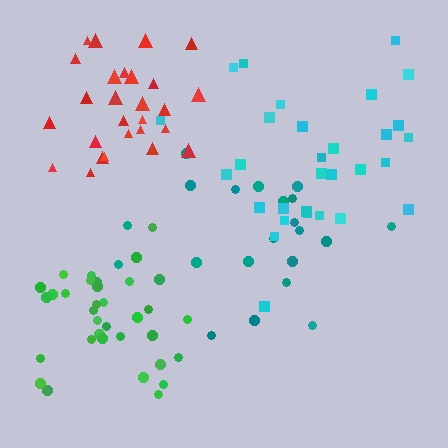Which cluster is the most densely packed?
Green.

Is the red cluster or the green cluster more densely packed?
Green.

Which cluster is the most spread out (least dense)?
Teal.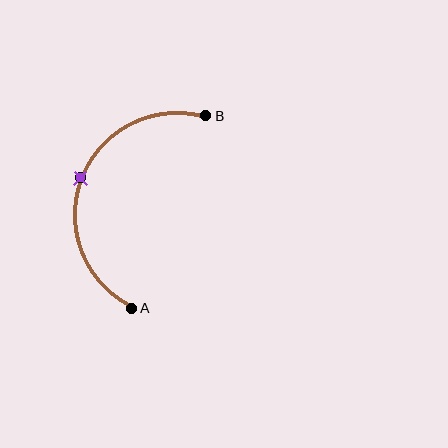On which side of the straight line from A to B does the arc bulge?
The arc bulges to the left of the straight line connecting A and B.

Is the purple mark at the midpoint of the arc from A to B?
Yes. The purple mark lies on the arc at equal arc-length from both A and B — it is the arc midpoint.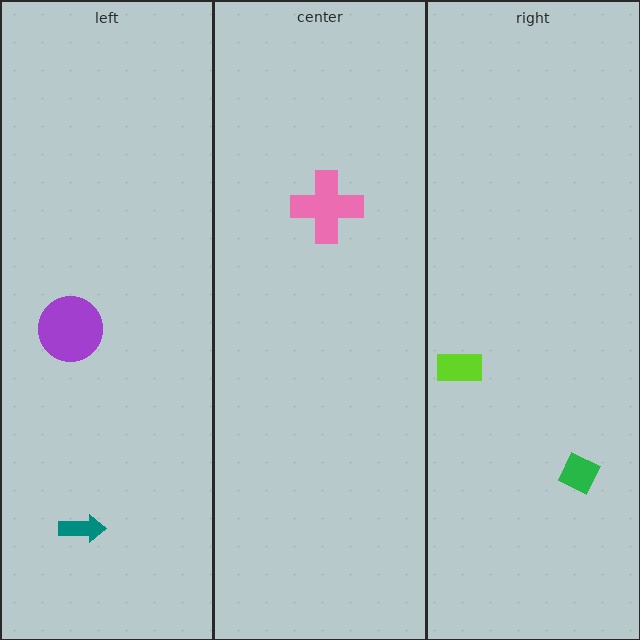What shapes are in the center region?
The pink cross.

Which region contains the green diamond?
The right region.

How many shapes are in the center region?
1.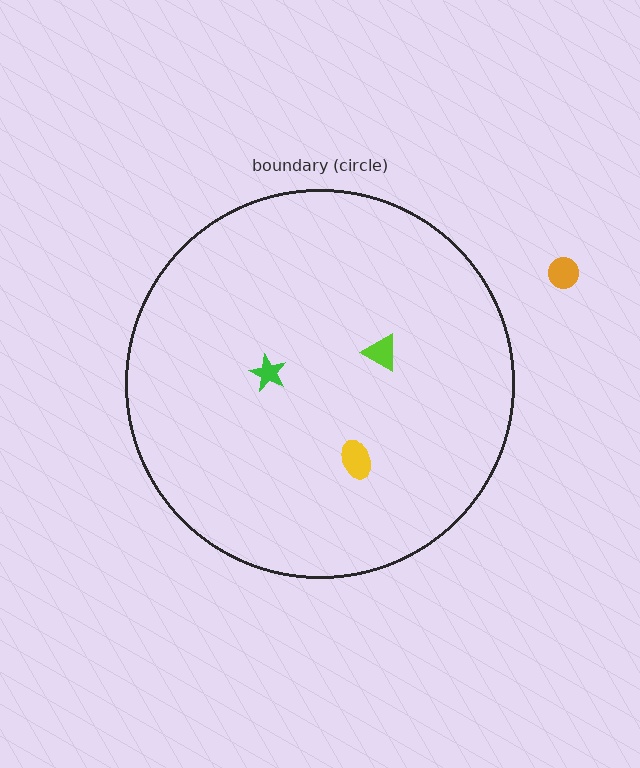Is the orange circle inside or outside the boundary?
Outside.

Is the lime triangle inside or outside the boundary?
Inside.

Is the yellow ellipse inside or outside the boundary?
Inside.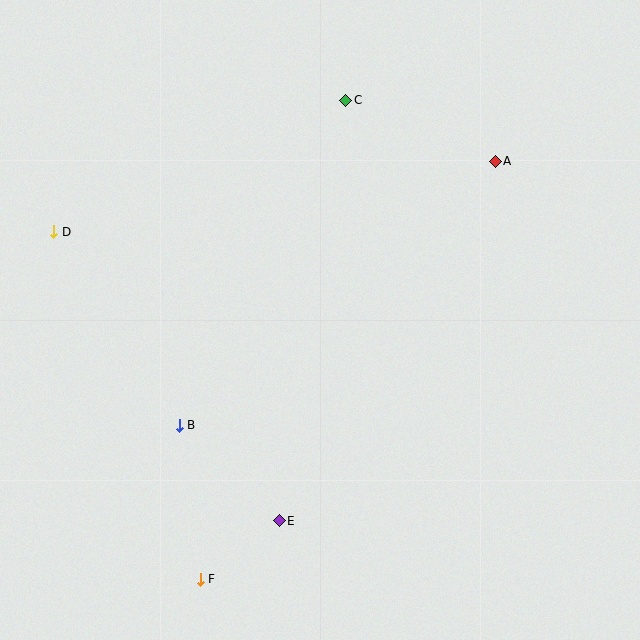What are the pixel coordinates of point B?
Point B is at (179, 425).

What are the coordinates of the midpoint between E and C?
The midpoint between E and C is at (312, 310).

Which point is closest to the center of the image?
Point B at (179, 425) is closest to the center.